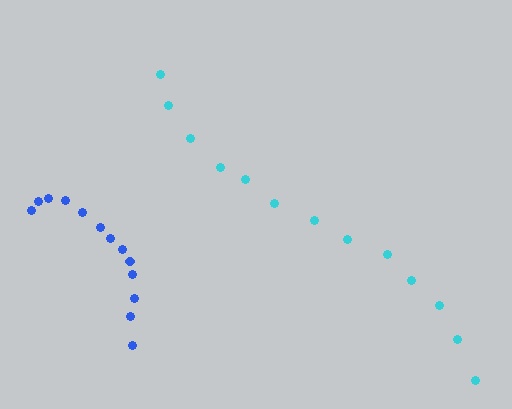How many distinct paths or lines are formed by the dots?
There are 2 distinct paths.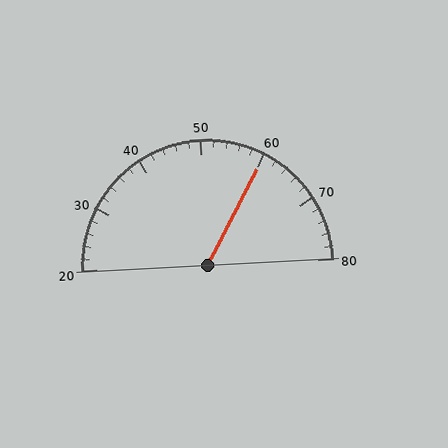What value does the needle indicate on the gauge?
The needle indicates approximately 60.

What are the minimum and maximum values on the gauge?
The gauge ranges from 20 to 80.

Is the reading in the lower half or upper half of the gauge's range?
The reading is in the upper half of the range (20 to 80).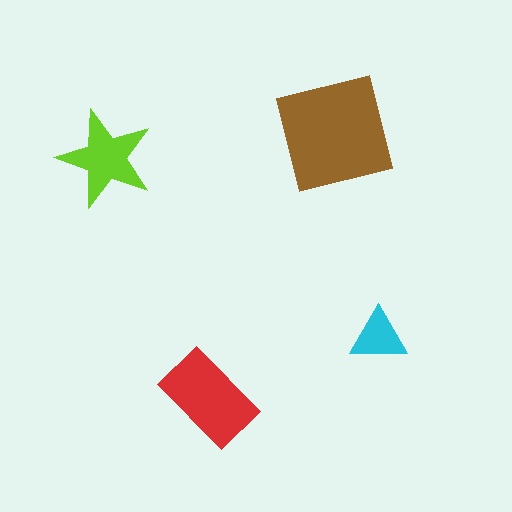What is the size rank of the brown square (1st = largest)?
1st.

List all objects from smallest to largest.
The cyan triangle, the lime star, the red rectangle, the brown square.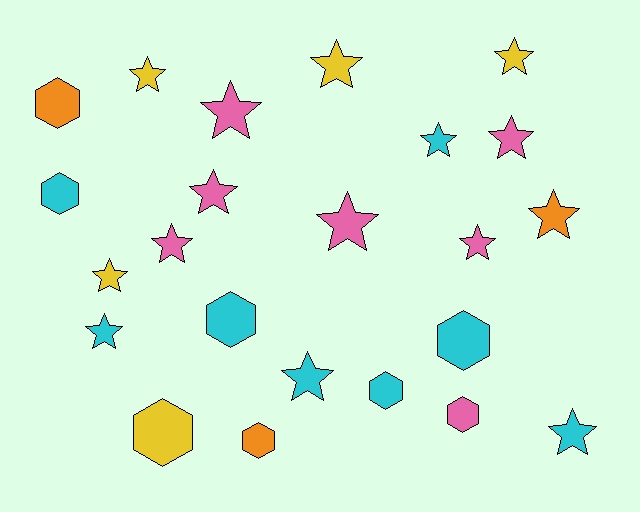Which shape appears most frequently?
Star, with 15 objects.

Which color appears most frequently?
Cyan, with 8 objects.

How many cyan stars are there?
There are 4 cyan stars.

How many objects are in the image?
There are 23 objects.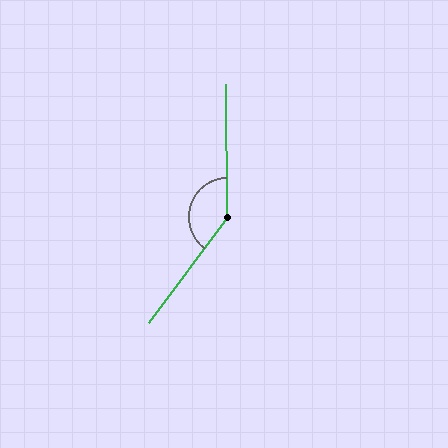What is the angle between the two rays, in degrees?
Approximately 143 degrees.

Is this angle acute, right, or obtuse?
It is obtuse.